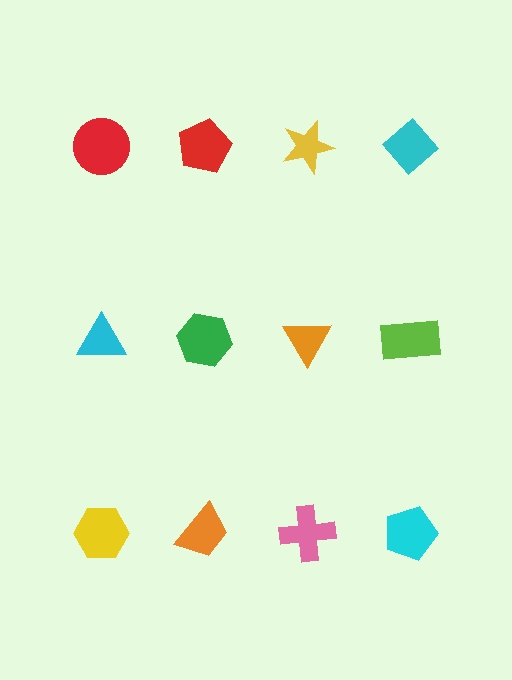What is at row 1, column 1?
A red circle.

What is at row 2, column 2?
A green hexagon.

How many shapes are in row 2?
4 shapes.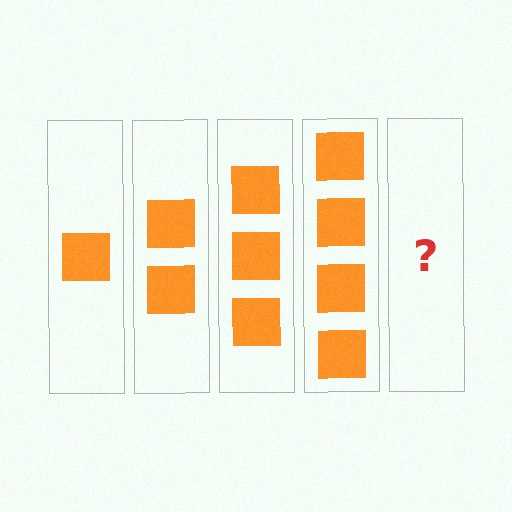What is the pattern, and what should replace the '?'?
The pattern is that each step adds one more square. The '?' should be 5 squares.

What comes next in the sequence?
The next element should be 5 squares.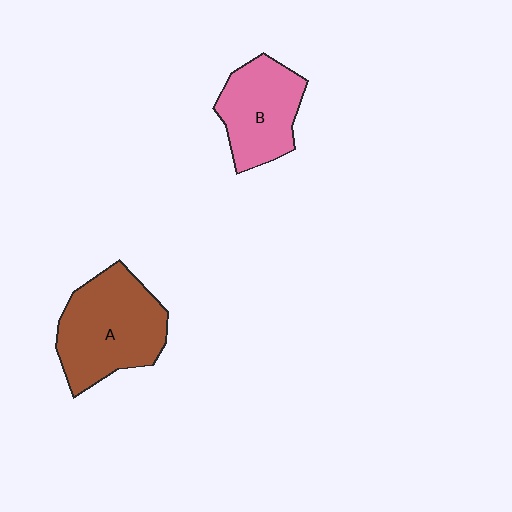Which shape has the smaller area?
Shape B (pink).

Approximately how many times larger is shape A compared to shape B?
Approximately 1.3 times.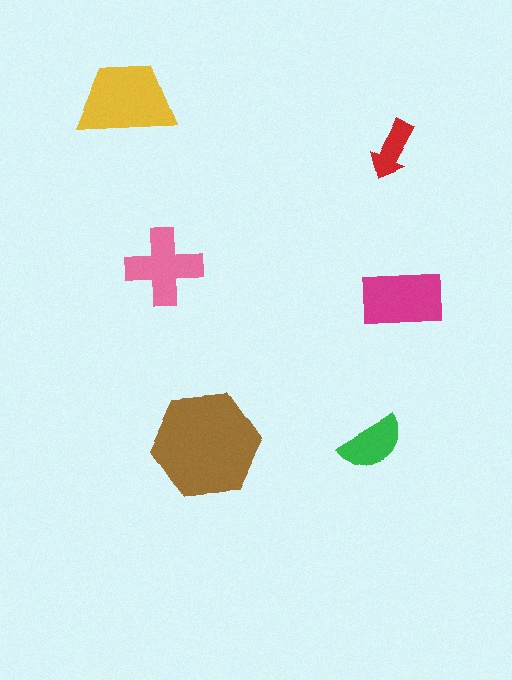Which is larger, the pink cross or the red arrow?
The pink cross.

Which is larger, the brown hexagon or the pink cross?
The brown hexagon.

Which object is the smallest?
The red arrow.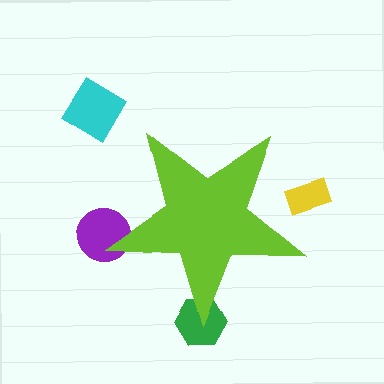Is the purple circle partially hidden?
Yes, the purple circle is partially hidden behind the lime star.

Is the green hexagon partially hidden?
Yes, the green hexagon is partially hidden behind the lime star.